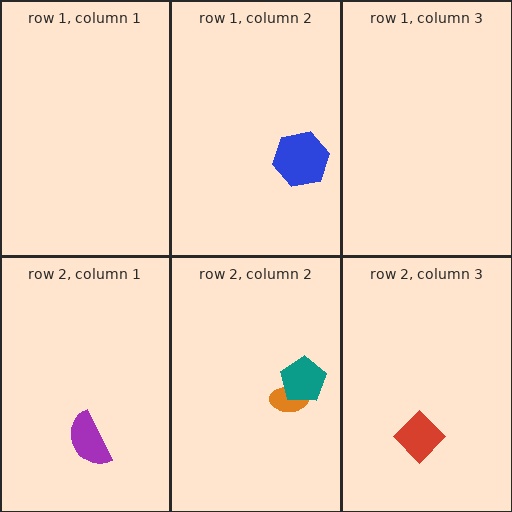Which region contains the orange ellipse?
The row 2, column 2 region.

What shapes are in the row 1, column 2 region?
The blue hexagon.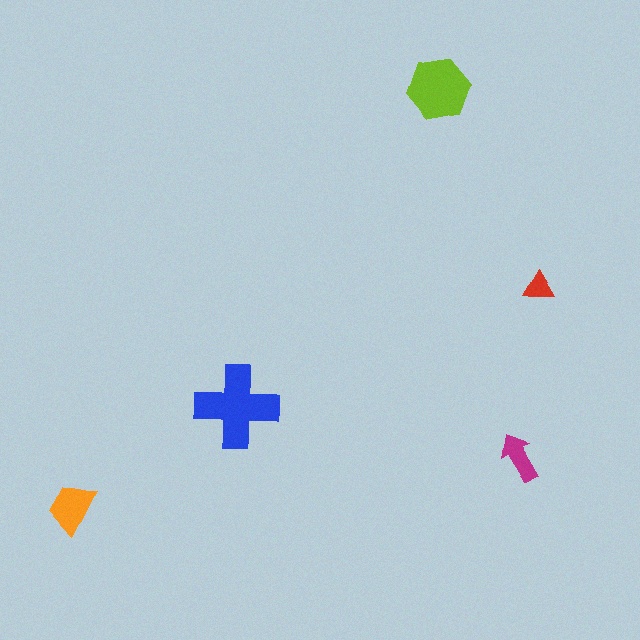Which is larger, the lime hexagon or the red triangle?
The lime hexagon.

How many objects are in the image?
There are 5 objects in the image.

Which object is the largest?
The blue cross.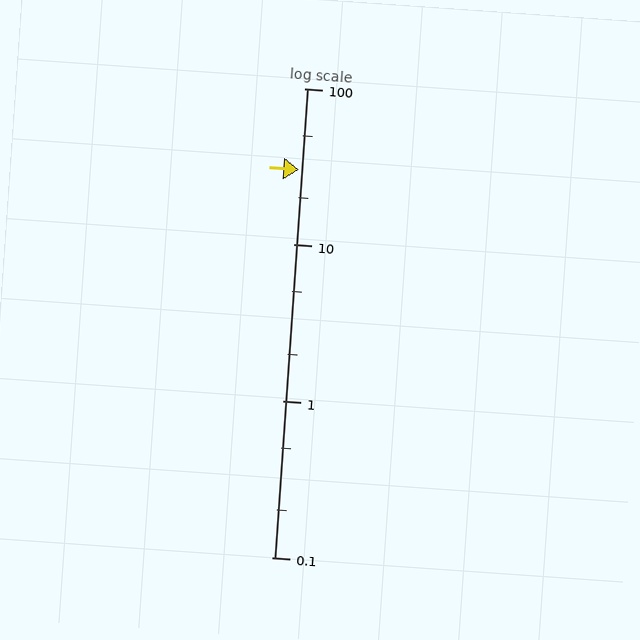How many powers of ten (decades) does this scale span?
The scale spans 3 decades, from 0.1 to 100.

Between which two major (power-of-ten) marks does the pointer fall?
The pointer is between 10 and 100.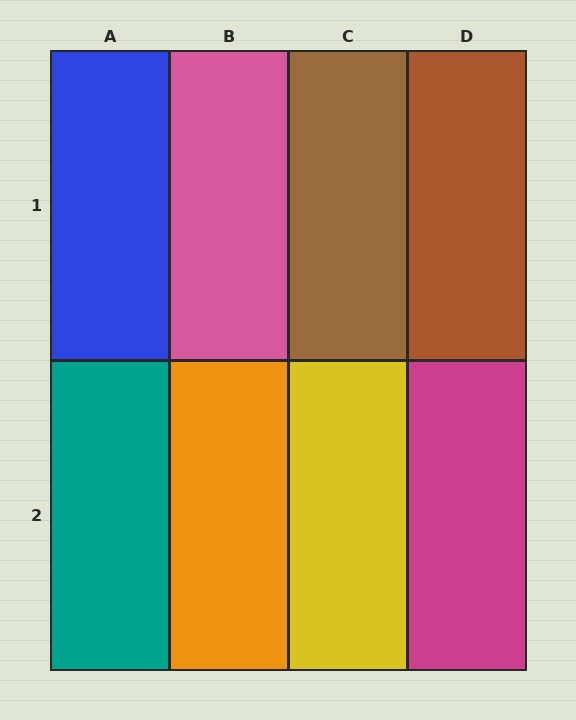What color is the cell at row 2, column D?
Magenta.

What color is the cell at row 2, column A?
Teal.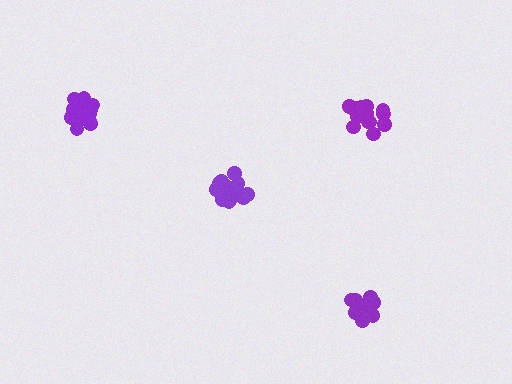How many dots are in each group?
Group 1: 15 dots, Group 2: 19 dots, Group 3: 20 dots, Group 4: 15 dots (69 total).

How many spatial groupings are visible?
There are 4 spatial groupings.